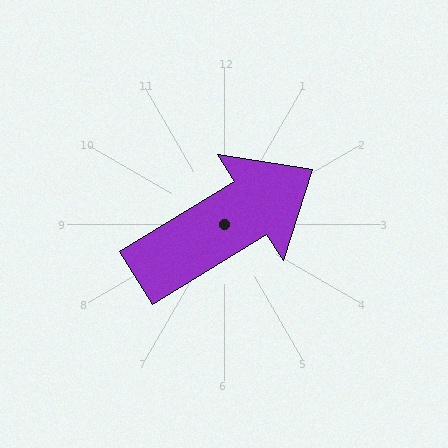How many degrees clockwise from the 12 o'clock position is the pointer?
Approximately 58 degrees.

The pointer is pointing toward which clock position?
Roughly 2 o'clock.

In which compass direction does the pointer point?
Northeast.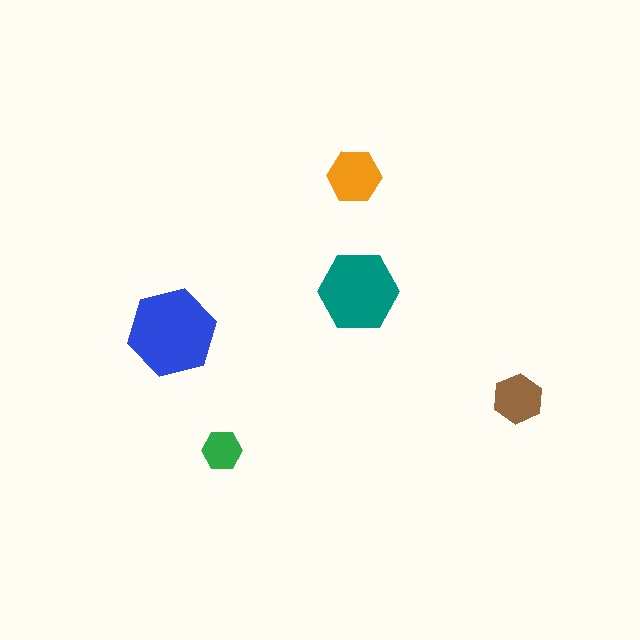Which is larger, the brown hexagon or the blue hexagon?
The blue one.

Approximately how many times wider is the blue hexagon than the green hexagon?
About 2 times wider.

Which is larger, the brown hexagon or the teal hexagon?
The teal one.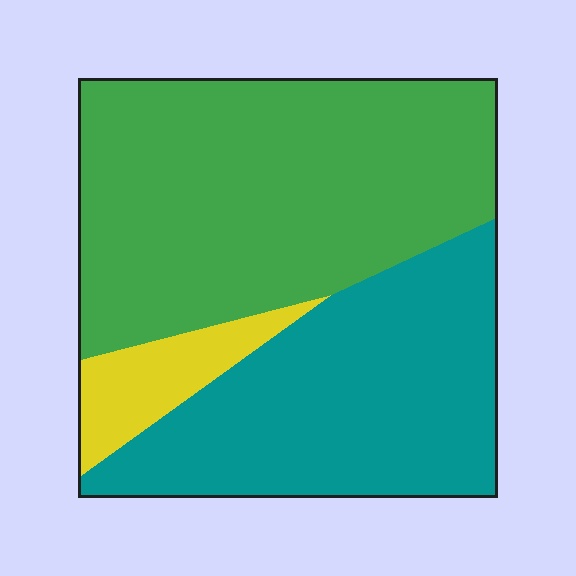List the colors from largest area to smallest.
From largest to smallest: green, teal, yellow.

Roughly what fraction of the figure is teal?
Teal covers about 40% of the figure.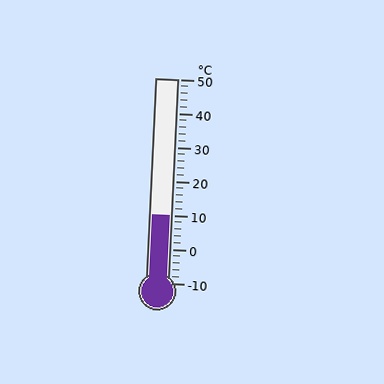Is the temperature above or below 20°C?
The temperature is below 20°C.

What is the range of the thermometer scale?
The thermometer scale ranges from -10°C to 50°C.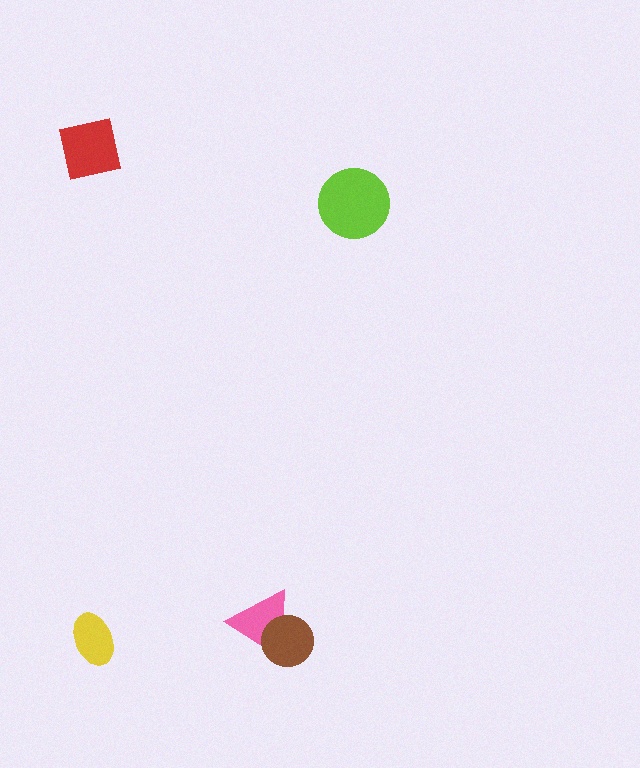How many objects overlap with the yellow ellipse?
0 objects overlap with the yellow ellipse.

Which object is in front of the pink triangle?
The brown circle is in front of the pink triangle.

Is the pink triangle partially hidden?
Yes, it is partially covered by another shape.